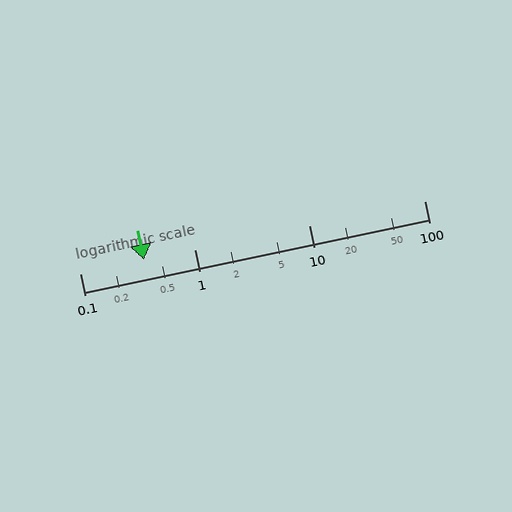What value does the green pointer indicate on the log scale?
The pointer indicates approximately 0.36.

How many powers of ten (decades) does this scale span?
The scale spans 3 decades, from 0.1 to 100.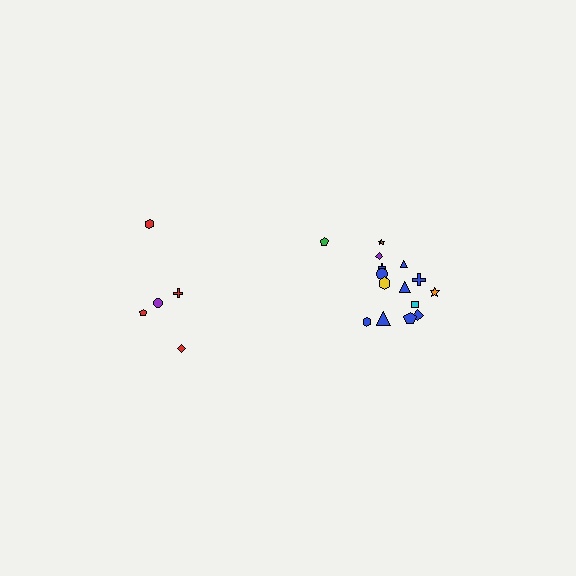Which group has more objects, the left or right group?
The right group.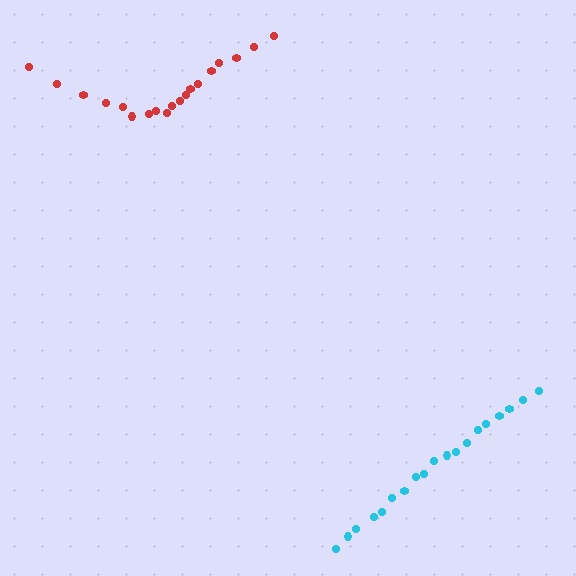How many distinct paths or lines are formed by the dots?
There are 2 distinct paths.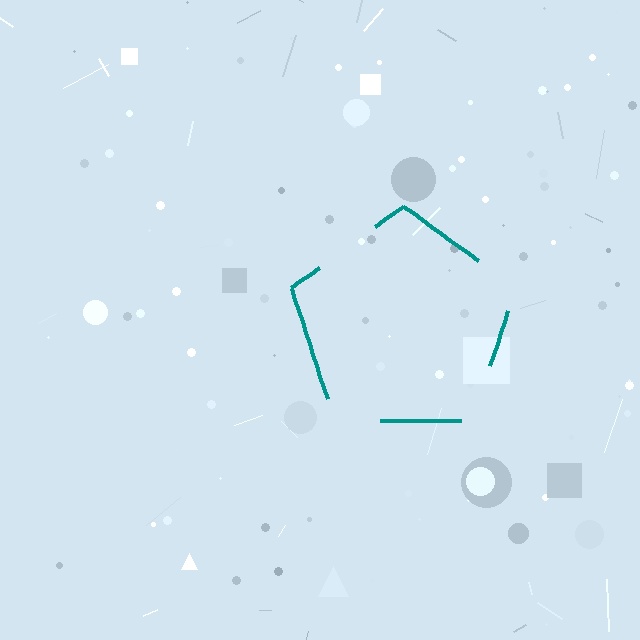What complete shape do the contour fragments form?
The contour fragments form a pentagon.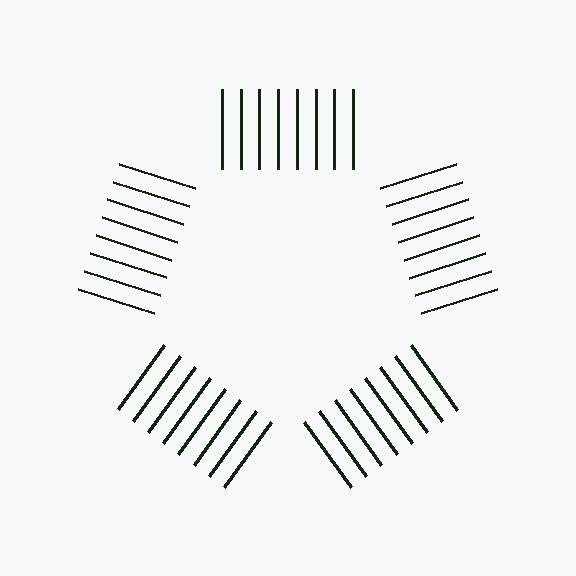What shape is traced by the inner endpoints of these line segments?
An illusory pentagon — the line segments terminate on its edges but no continuous stroke is drawn.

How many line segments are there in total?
40 — 8 along each of the 5 edges.